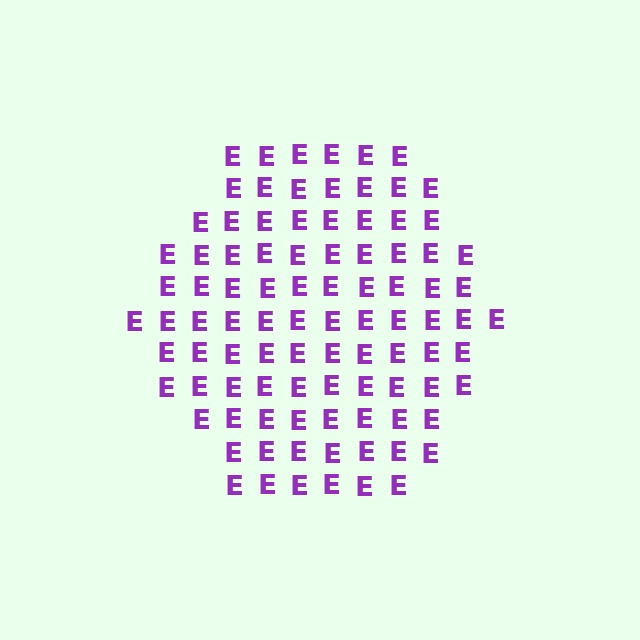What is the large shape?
The large shape is a hexagon.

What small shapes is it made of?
It is made of small letter E's.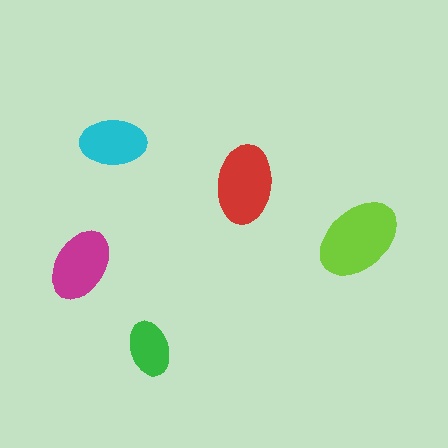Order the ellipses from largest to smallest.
the lime one, the red one, the magenta one, the cyan one, the green one.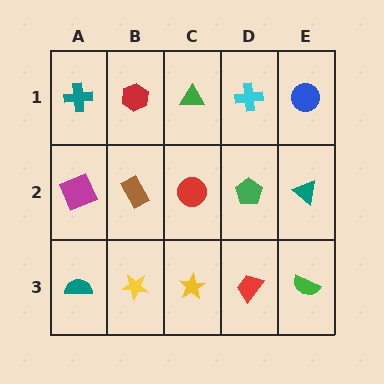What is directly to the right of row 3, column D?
A green semicircle.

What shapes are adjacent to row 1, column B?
A brown rectangle (row 2, column B), a teal cross (row 1, column A), a green triangle (row 1, column C).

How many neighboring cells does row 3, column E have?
2.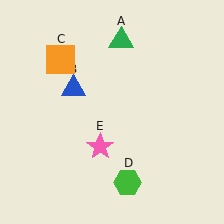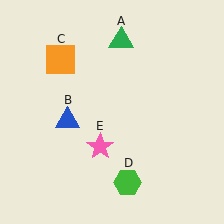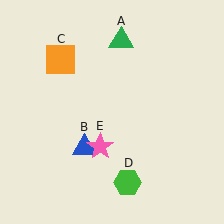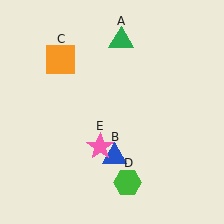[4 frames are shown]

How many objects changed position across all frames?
1 object changed position: blue triangle (object B).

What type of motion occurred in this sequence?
The blue triangle (object B) rotated counterclockwise around the center of the scene.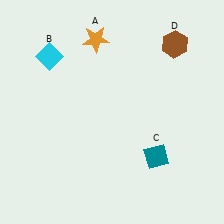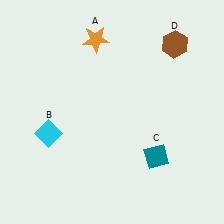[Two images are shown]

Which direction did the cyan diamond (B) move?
The cyan diamond (B) moved down.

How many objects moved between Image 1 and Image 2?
1 object moved between the two images.